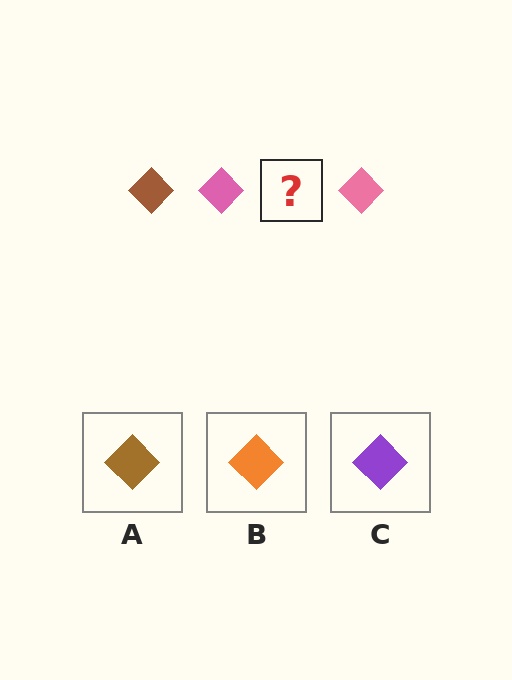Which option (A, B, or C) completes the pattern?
A.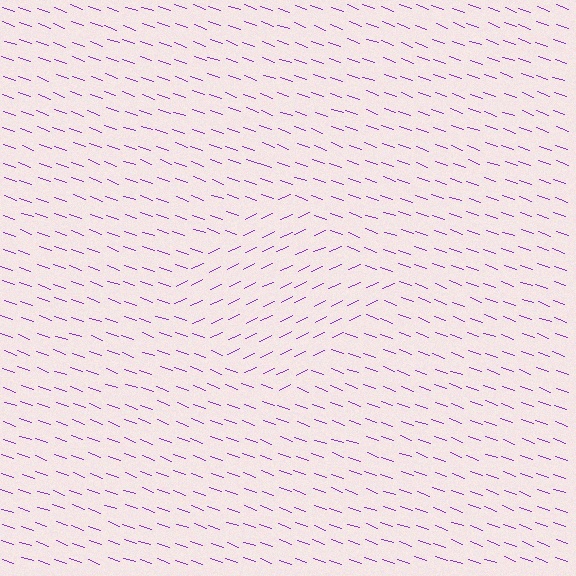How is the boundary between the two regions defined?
The boundary is defined purely by a change in line orientation (approximately 45 degrees difference). All lines are the same color and thickness.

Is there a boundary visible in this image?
Yes, there is a texture boundary formed by a change in line orientation.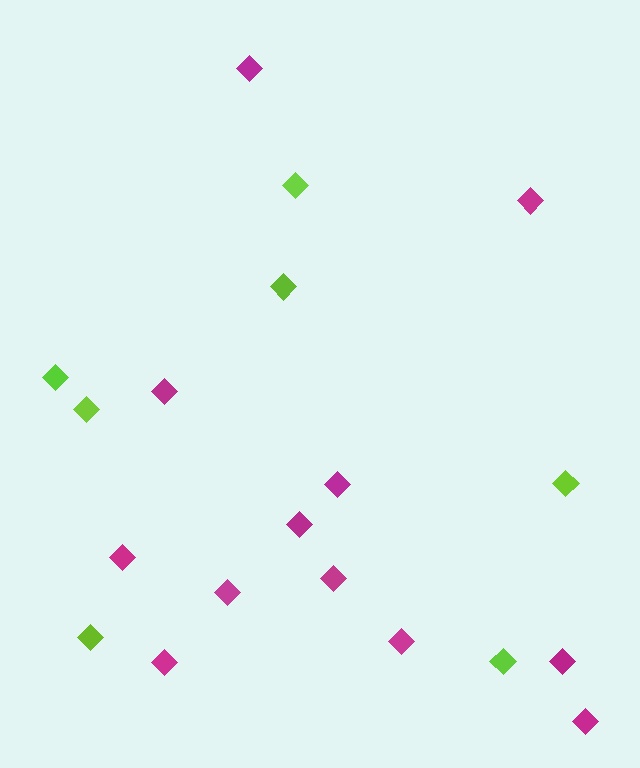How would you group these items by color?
There are 2 groups: one group of lime diamonds (7) and one group of magenta diamonds (12).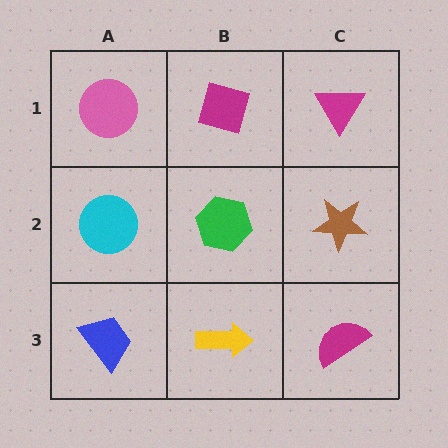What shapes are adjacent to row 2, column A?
A pink circle (row 1, column A), a blue trapezoid (row 3, column A), a green hexagon (row 2, column B).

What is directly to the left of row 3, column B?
A blue trapezoid.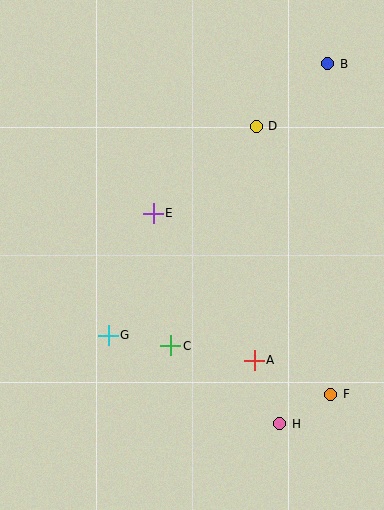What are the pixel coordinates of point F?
Point F is at (331, 395).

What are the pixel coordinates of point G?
Point G is at (108, 335).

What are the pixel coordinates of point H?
Point H is at (280, 424).